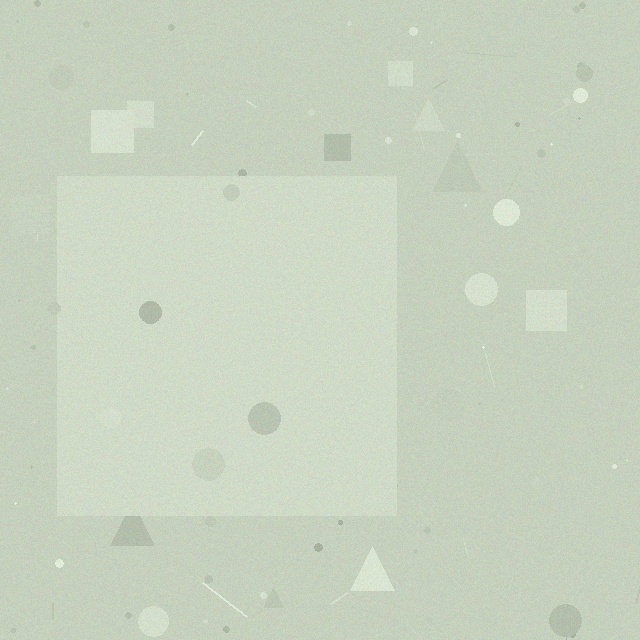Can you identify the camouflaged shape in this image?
The camouflaged shape is a square.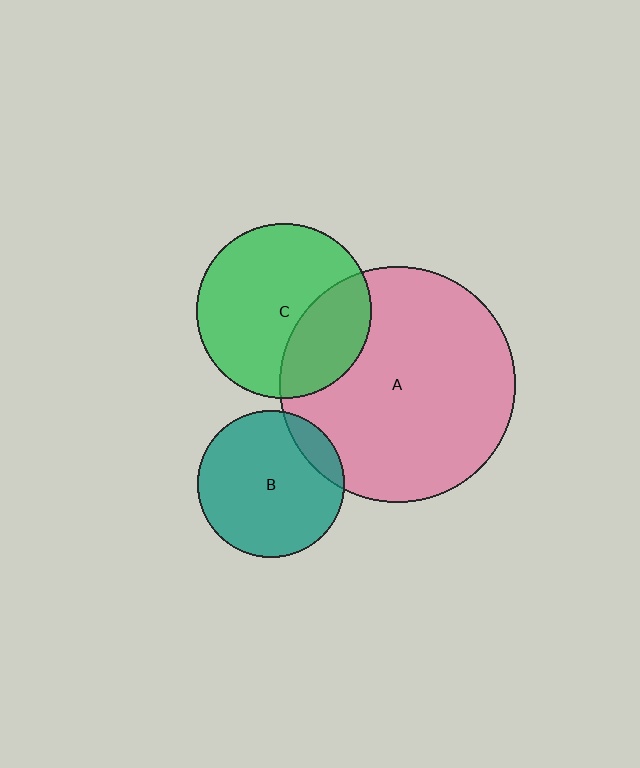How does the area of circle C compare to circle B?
Approximately 1.4 times.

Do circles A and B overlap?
Yes.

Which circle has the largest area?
Circle A (pink).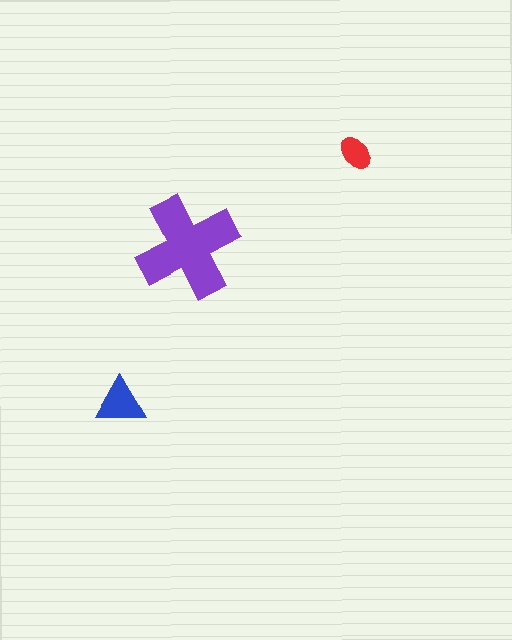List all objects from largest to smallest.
The purple cross, the blue triangle, the red ellipse.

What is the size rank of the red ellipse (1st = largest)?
3rd.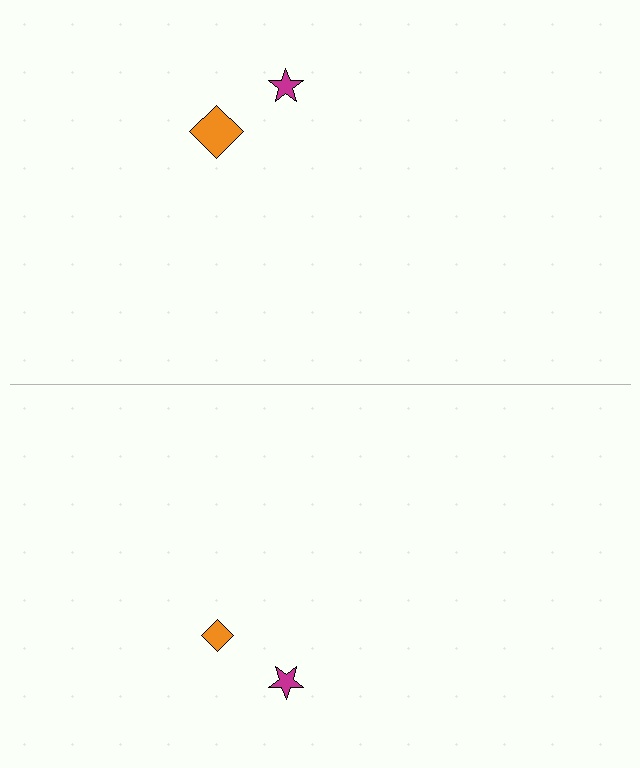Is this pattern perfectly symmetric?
No, the pattern is not perfectly symmetric. The orange diamond on the bottom side has a different size than its mirror counterpart.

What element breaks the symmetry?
The orange diamond on the bottom side has a different size than its mirror counterpart.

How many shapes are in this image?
There are 4 shapes in this image.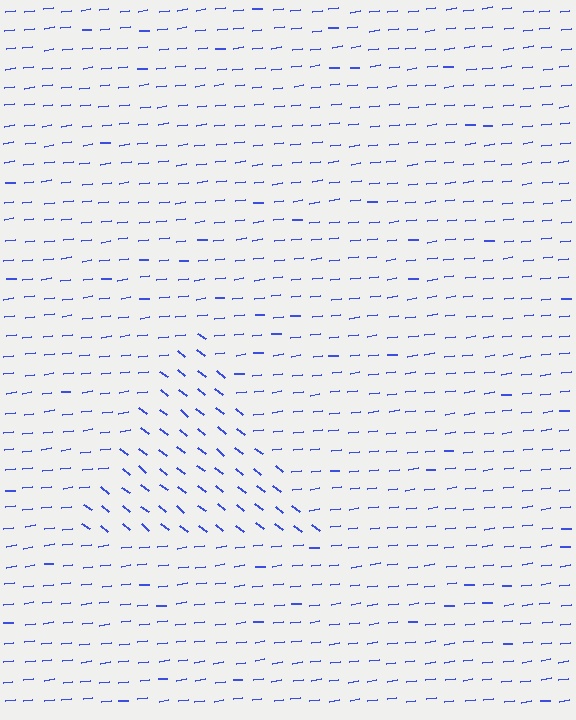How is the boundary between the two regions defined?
The boundary is defined purely by a change in line orientation (approximately 45 degrees difference). All lines are the same color and thickness.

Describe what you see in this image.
The image is filled with small blue line segments. A triangle region in the image has lines oriented differently from the surrounding lines, creating a visible texture boundary.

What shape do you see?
I see a triangle.